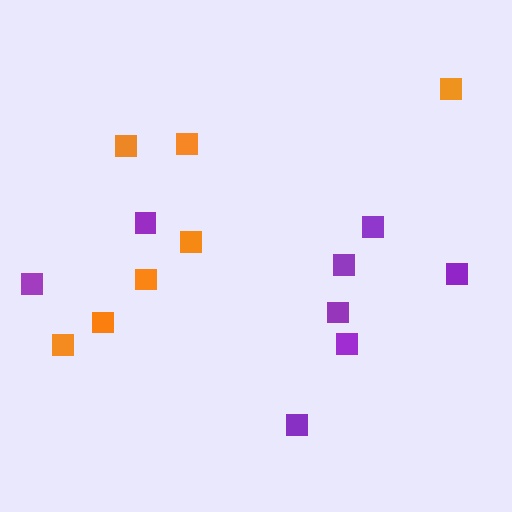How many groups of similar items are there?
There are 2 groups: one group of purple squares (8) and one group of orange squares (7).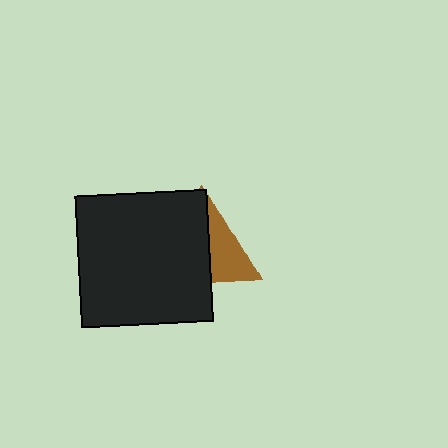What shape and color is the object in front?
The object in front is a black square.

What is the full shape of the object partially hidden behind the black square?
The partially hidden object is a brown triangle.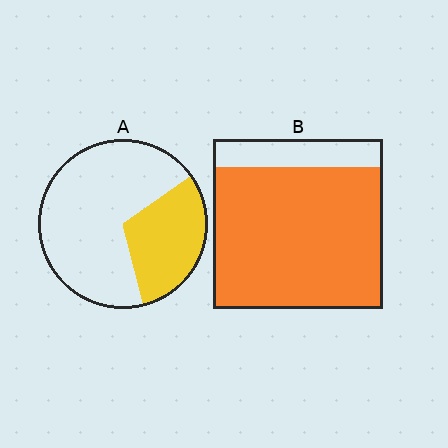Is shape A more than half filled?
No.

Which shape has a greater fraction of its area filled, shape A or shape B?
Shape B.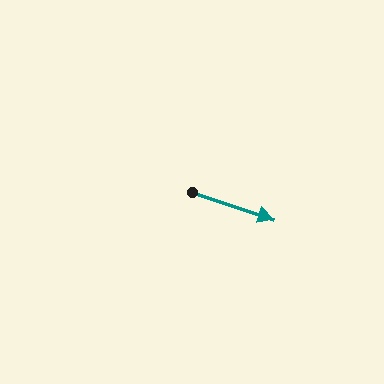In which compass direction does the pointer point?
East.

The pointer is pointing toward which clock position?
Roughly 4 o'clock.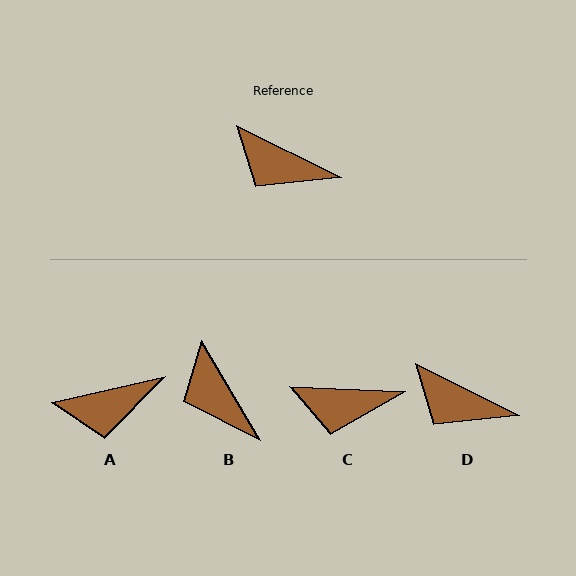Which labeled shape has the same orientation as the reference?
D.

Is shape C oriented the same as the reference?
No, it is off by about 24 degrees.